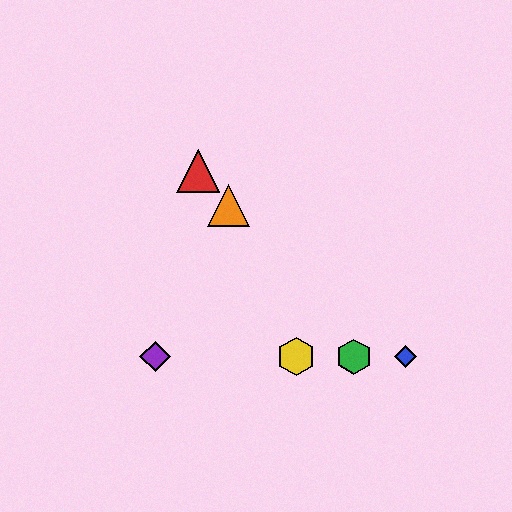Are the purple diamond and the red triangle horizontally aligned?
No, the purple diamond is at y≈357 and the red triangle is at y≈171.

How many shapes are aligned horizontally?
4 shapes (the blue diamond, the green hexagon, the yellow hexagon, the purple diamond) are aligned horizontally.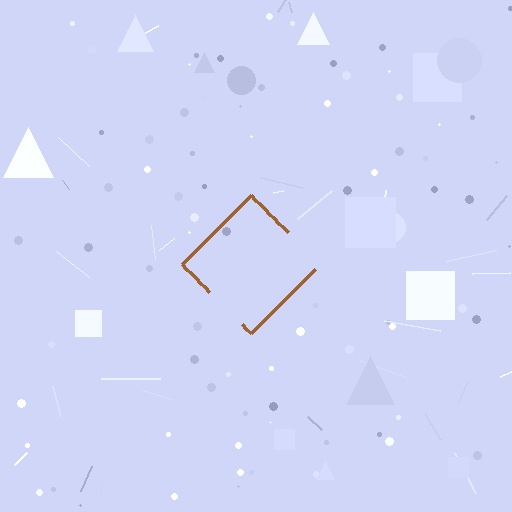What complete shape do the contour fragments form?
The contour fragments form a diamond.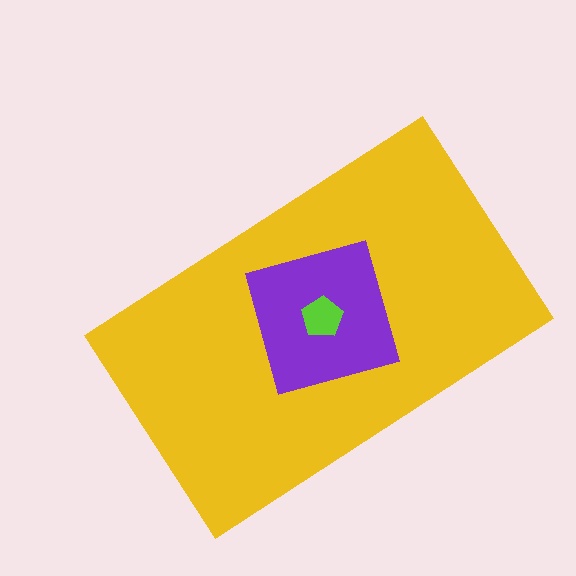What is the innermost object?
The lime pentagon.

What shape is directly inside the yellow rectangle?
The purple diamond.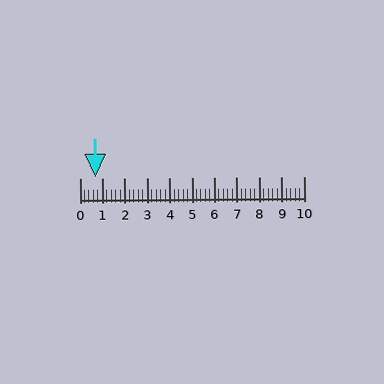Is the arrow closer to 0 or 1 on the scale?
The arrow is closer to 1.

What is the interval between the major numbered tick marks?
The major tick marks are spaced 1 units apart.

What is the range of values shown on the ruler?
The ruler shows values from 0 to 10.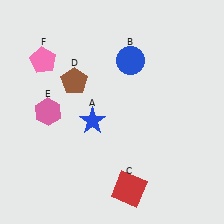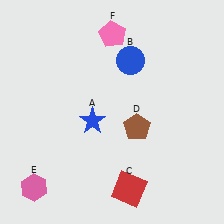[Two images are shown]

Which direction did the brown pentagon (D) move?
The brown pentagon (D) moved right.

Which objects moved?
The objects that moved are: the brown pentagon (D), the pink hexagon (E), the pink pentagon (F).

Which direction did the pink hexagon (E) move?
The pink hexagon (E) moved down.